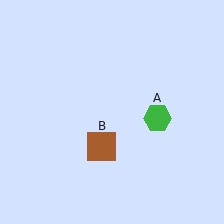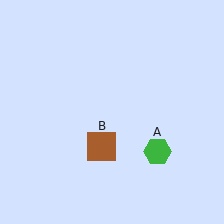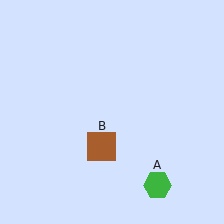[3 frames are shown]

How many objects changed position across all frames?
1 object changed position: green hexagon (object A).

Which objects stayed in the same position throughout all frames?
Brown square (object B) remained stationary.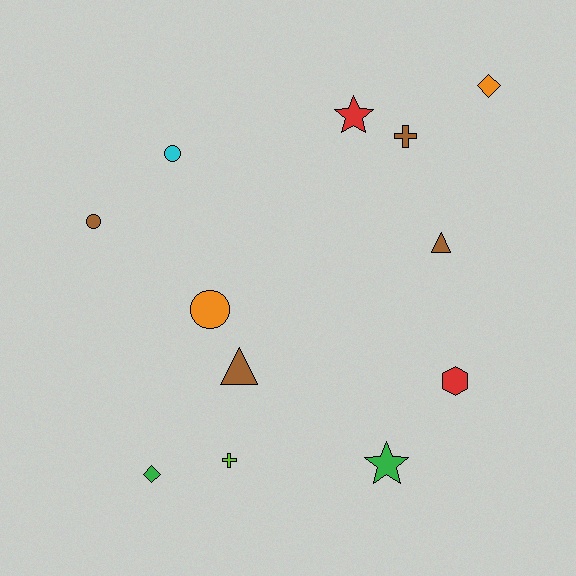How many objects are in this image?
There are 12 objects.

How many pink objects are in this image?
There are no pink objects.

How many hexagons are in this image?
There is 1 hexagon.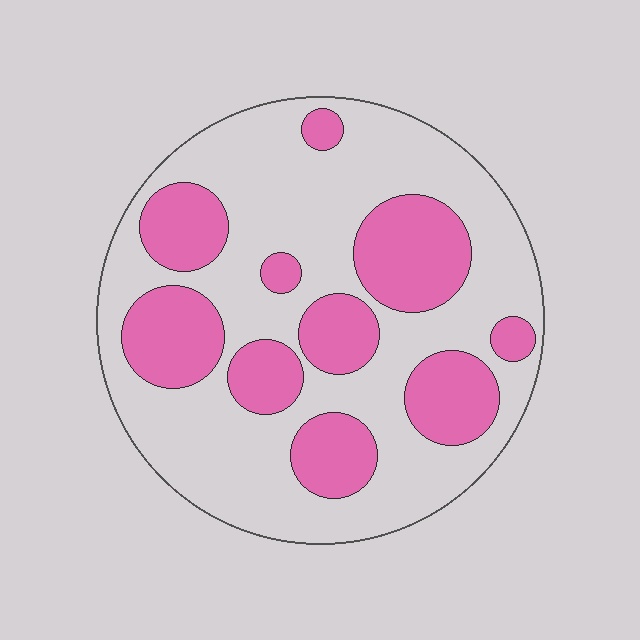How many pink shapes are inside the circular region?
10.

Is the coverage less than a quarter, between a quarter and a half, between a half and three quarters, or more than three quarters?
Between a quarter and a half.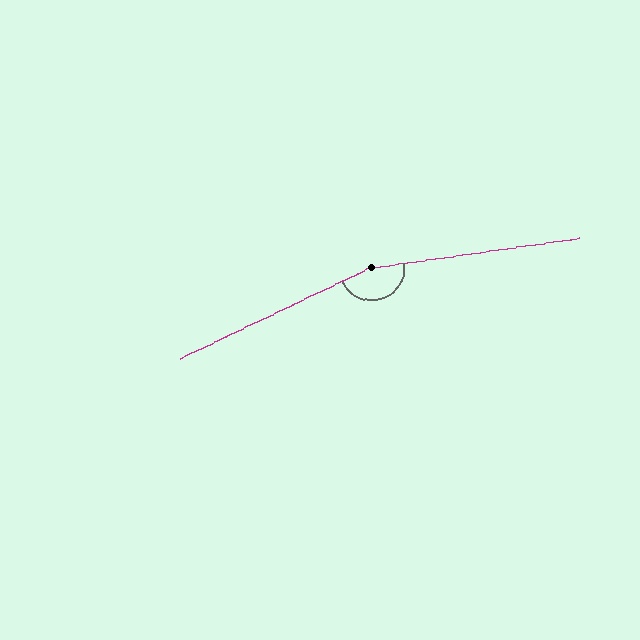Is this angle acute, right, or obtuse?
It is obtuse.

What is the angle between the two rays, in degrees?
Approximately 163 degrees.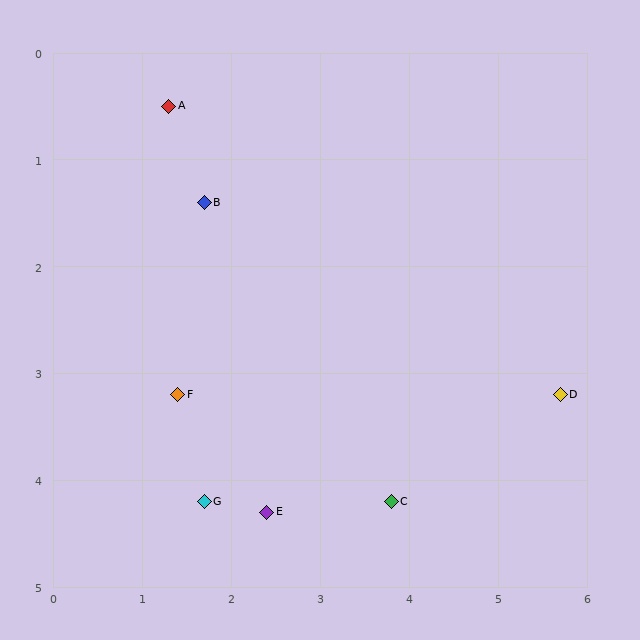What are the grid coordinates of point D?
Point D is at approximately (5.7, 3.2).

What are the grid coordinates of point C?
Point C is at approximately (3.8, 4.2).